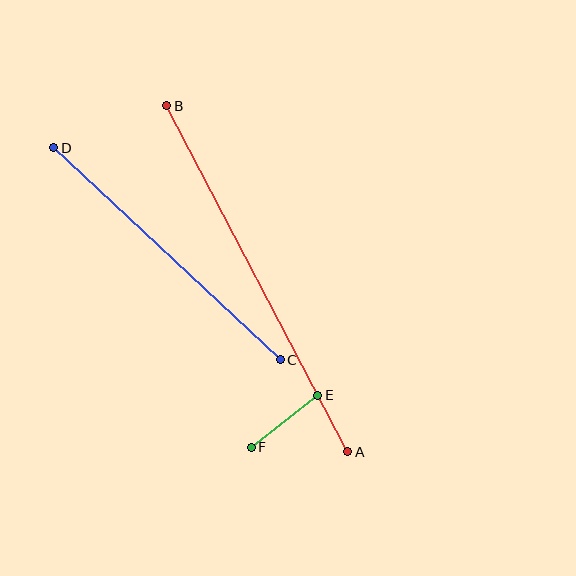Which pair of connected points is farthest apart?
Points A and B are farthest apart.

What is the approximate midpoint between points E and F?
The midpoint is at approximately (285, 421) pixels.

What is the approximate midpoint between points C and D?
The midpoint is at approximately (167, 254) pixels.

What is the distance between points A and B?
The distance is approximately 390 pixels.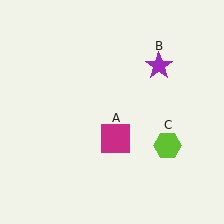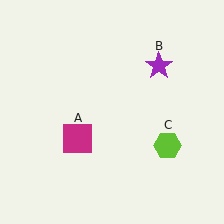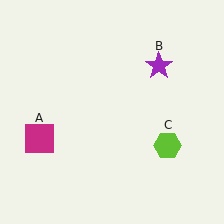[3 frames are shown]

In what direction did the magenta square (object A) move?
The magenta square (object A) moved left.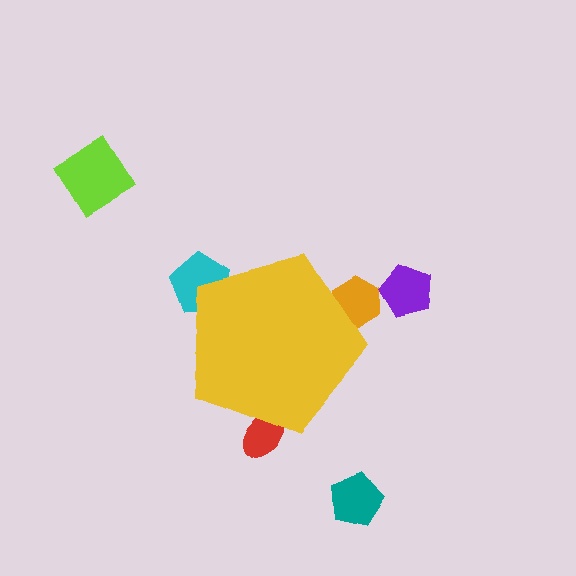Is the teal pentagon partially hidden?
No, the teal pentagon is fully visible.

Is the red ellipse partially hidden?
Yes, the red ellipse is partially hidden behind the yellow pentagon.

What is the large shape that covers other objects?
A yellow pentagon.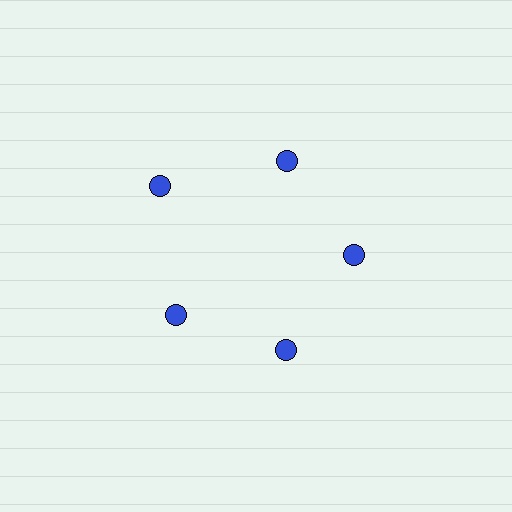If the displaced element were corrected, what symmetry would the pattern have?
It would have 5-fold rotational symmetry — the pattern would map onto itself every 72 degrees.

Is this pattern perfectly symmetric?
No. The 5 blue circles are arranged in a ring, but one element near the 10 o'clock position is pushed outward from the center, breaking the 5-fold rotational symmetry.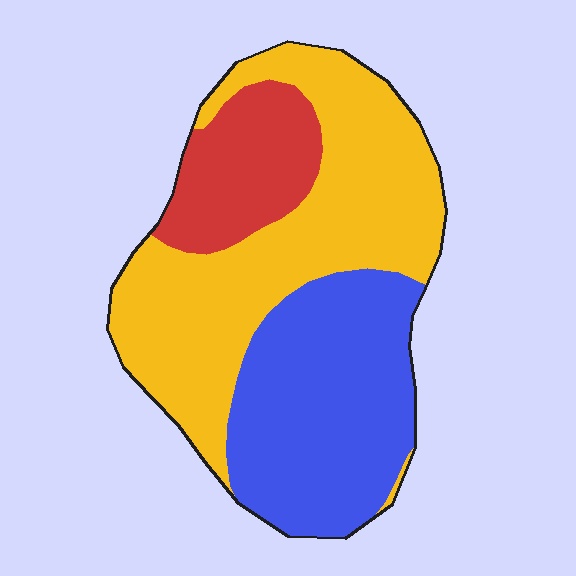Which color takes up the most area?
Yellow, at roughly 50%.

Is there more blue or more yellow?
Yellow.